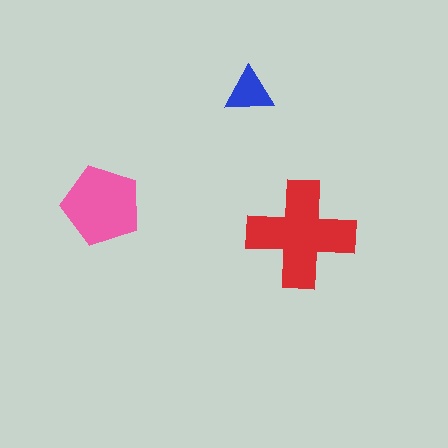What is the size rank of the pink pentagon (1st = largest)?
2nd.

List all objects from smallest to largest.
The blue triangle, the pink pentagon, the red cross.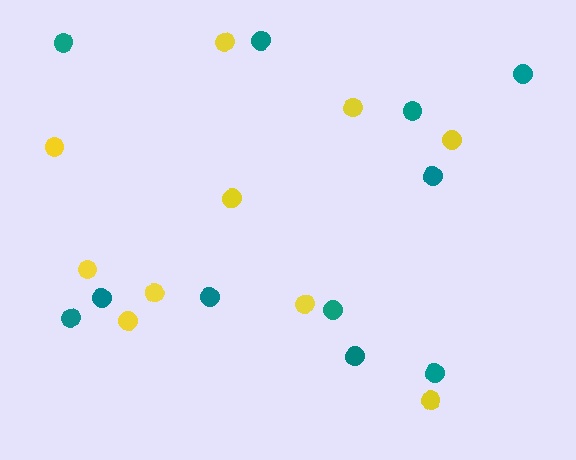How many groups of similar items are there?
There are 2 groups: one group of yellow circles (10) and one group of teal circles (11).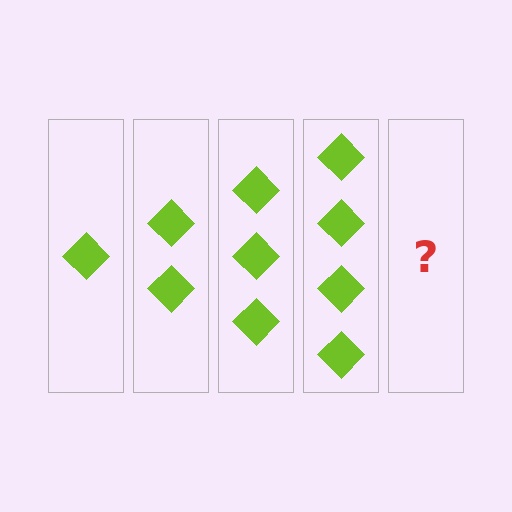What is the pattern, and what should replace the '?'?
The pattern is that each step adds one more diamond. The '?' should be 5 diamonds.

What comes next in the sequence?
The next element should be 5 diamonds.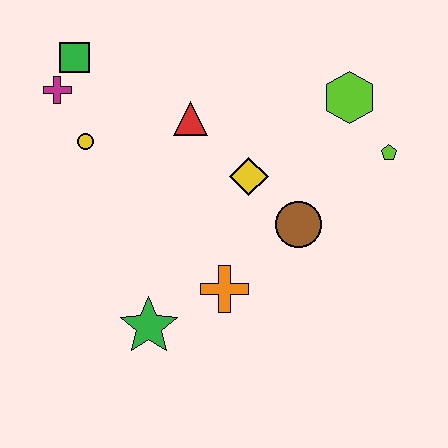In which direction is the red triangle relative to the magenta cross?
The red triangle is to the right of the magenta cross.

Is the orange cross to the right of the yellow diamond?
No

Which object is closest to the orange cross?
The green star is closest to the orange cross.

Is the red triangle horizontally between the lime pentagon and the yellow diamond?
No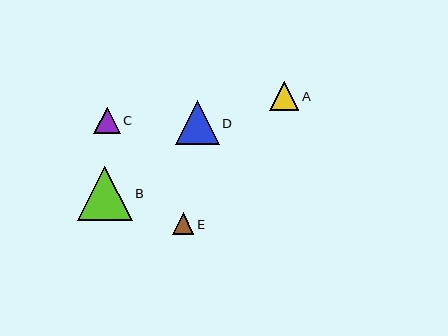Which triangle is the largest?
Triangle B is the largest with a size of approximately 54 pixels.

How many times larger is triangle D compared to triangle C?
Triangle D is approximately 1.7 times the size of triangle C.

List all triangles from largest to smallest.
From largest to smallest: B, D, A, C, E.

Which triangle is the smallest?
Triangle E is the smallest with a size of approximately 21 pixels.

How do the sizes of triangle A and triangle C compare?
Triangle A and triangle C are approximately the same size.